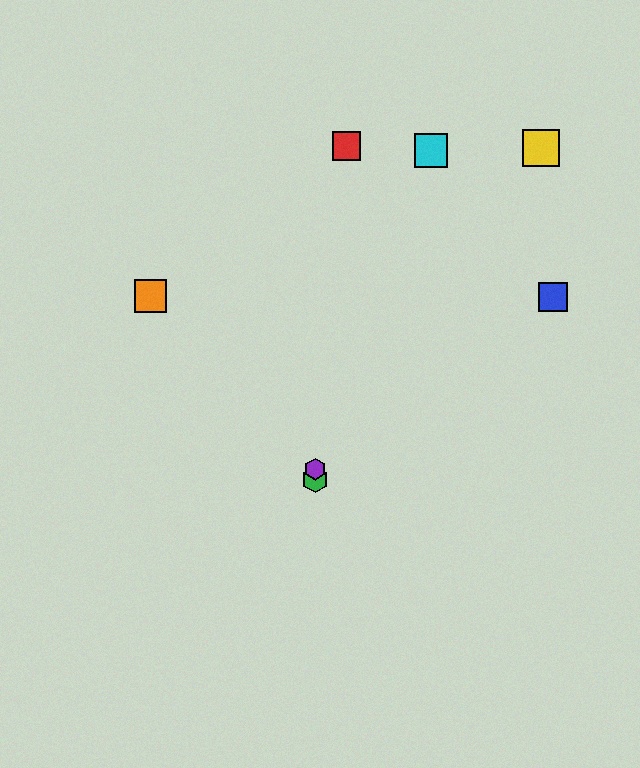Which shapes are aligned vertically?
The green hexagon, the purple hexagon are aligned vertically.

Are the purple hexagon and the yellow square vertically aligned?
No, the purple hexagon is at x≈315 and the yellow square is at x≈541.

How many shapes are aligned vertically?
2 shapes (the green hexagon, the purple hexagon) are aligned vertically.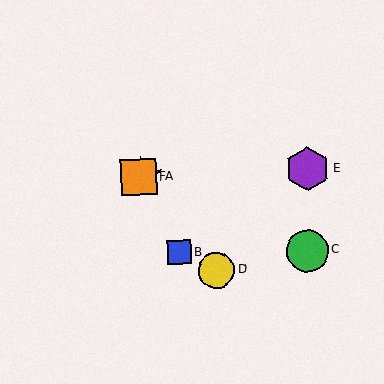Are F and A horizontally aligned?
Yes, both are at y≈177.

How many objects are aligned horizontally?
3 objects (A, E, F) are aligned horizontally.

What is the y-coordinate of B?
Object B is at y≈253.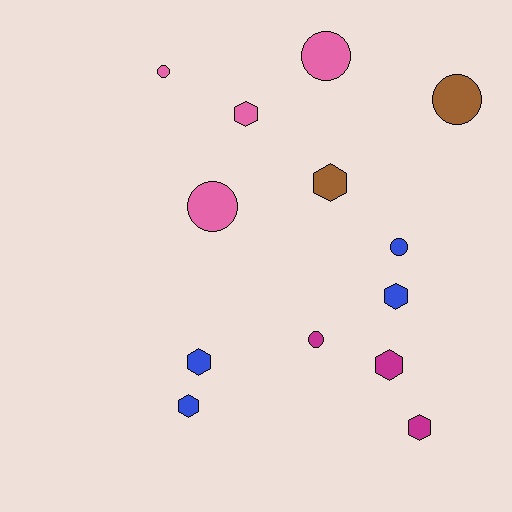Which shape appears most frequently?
Hexagon, with 7 objects.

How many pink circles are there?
There are 3 pink circles.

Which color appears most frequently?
Blue, with 4 objects.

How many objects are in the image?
There are 13 objects.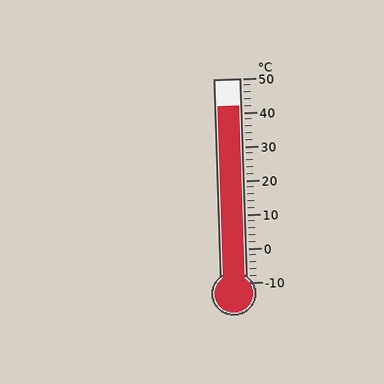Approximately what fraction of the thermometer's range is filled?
The thermometer is filled to approximately 85% of its range.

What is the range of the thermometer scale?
The thermometer scale ranges from -10°C to 50°C.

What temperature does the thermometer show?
The thermometer shows approximately 42°C.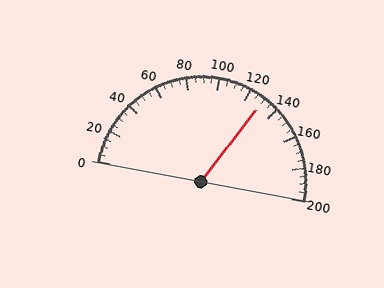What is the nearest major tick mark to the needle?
The nearest major tick mark is 120.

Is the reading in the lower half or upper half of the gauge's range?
The reading is in the upper half of the range (0 to 200).